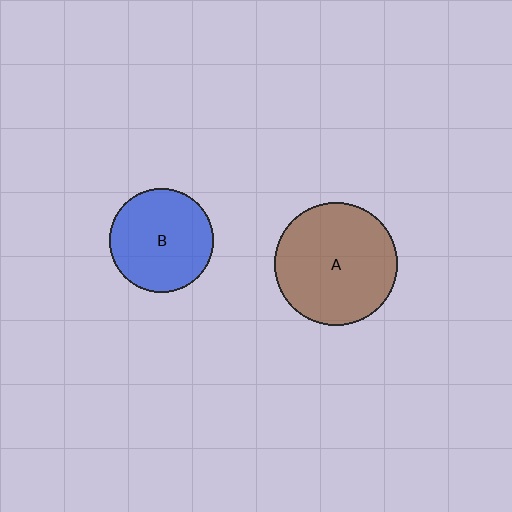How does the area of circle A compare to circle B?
Approximately 1.4 times.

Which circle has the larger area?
Circle A (brown).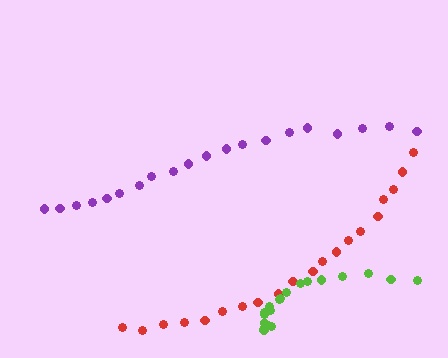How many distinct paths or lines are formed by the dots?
There are 3 distinct paths.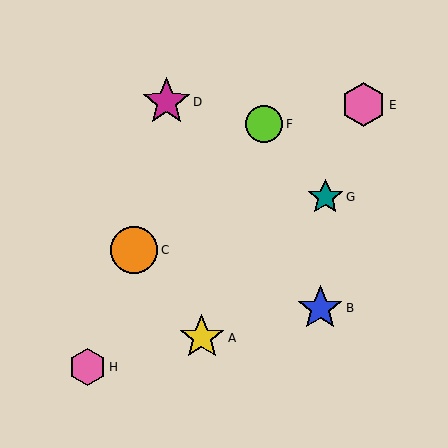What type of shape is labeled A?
Shape A is a yellow star.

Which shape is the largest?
The magenta star (labeled D) is the largest.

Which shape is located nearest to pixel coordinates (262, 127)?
The lime circle (labeled F) at (264, 124) is nearest to that location.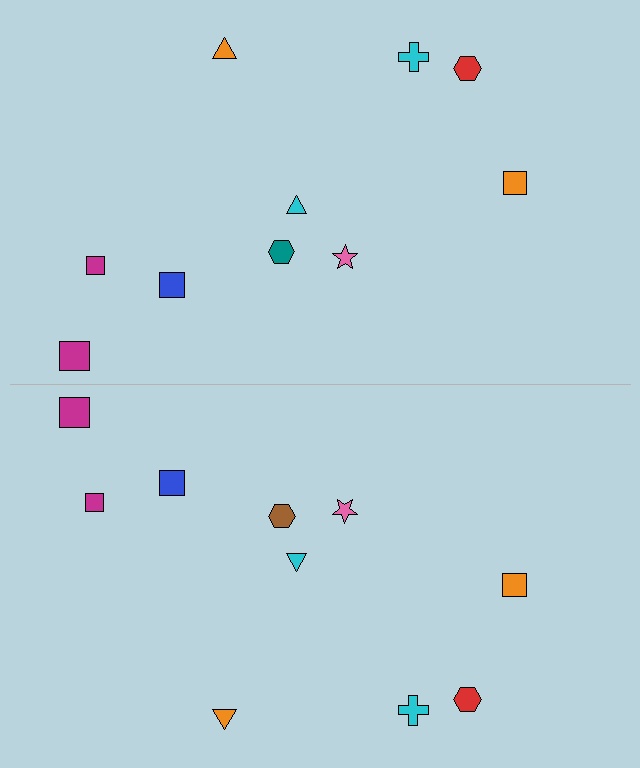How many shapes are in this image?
There are 20 shapes in this image.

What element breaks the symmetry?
The brown hexagon on the bottom side breaks the symmetry — its mirror counterpart is teal.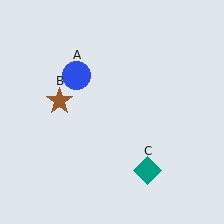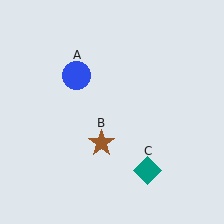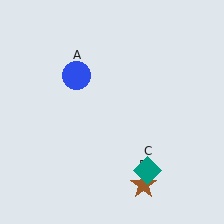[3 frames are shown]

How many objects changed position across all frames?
1 object changed position: brown star (object B).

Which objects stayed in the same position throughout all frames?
Blue circle (object A) and teal diamond (object C) remained stationary.